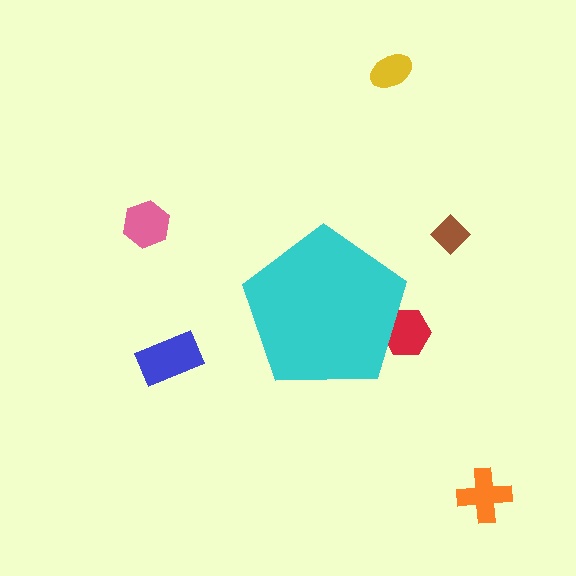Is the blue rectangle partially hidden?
No, the blue rectangle is fully visible.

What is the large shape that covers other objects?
A cyan pentagon.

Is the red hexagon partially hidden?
Yes, the red hexagon is partially hidden behind the cyan pentagon.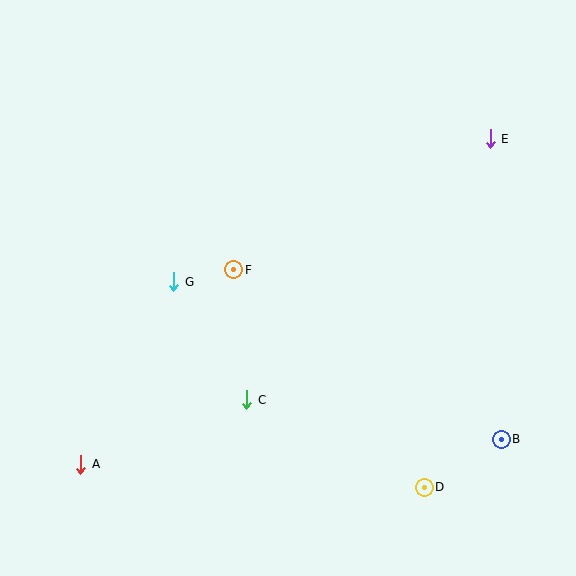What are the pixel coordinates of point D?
Point D is at (424, 487).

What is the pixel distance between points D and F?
The distance between D and F is 289 pixels.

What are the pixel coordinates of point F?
Point F is at (234, 270).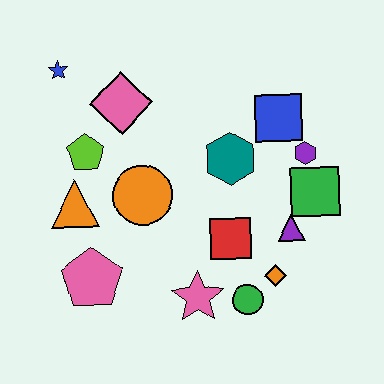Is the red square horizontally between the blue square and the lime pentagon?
Yes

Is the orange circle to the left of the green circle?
Yes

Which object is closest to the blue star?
The pink diamond is closest to the blue star.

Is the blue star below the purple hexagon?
No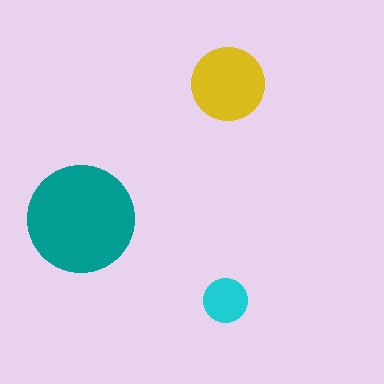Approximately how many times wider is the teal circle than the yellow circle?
About 1.5 times wider.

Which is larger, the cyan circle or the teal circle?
The teal one.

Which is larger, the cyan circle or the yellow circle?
The yellow one.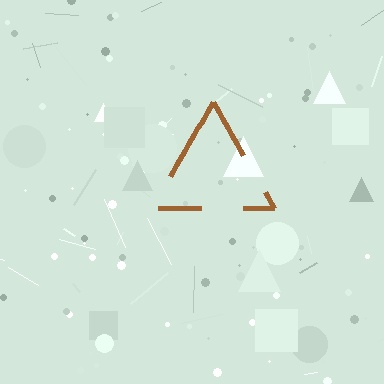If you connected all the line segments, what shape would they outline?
They would outline a triangle.